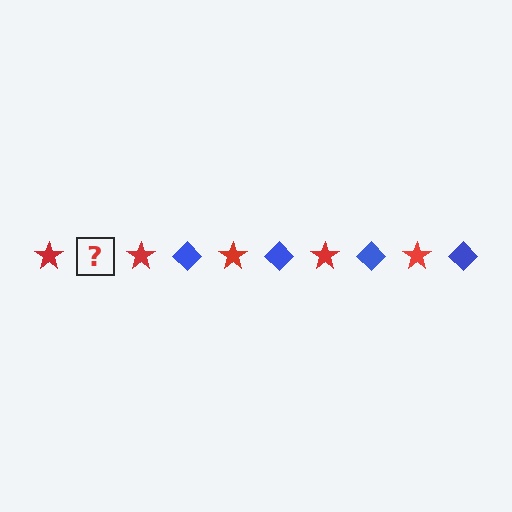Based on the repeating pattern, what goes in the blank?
The blank should be a blue diamond.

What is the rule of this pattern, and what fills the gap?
The rule is that the pattern alternates between red star and blue diamond. The gap should be filled with a blue diamond.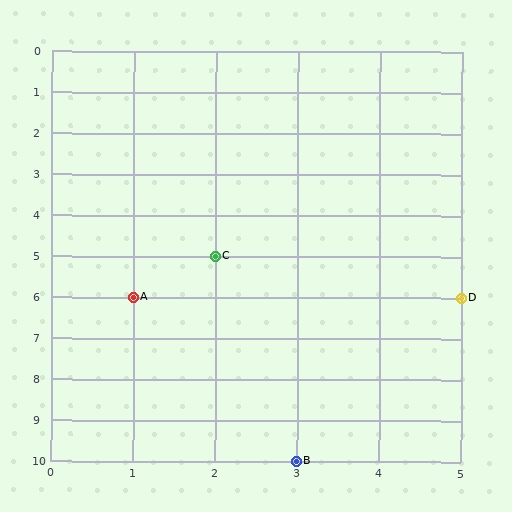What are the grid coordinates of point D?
Point D is at grid coordinates (5, 6).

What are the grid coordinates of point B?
Point B is at grid coordinates (3, 10).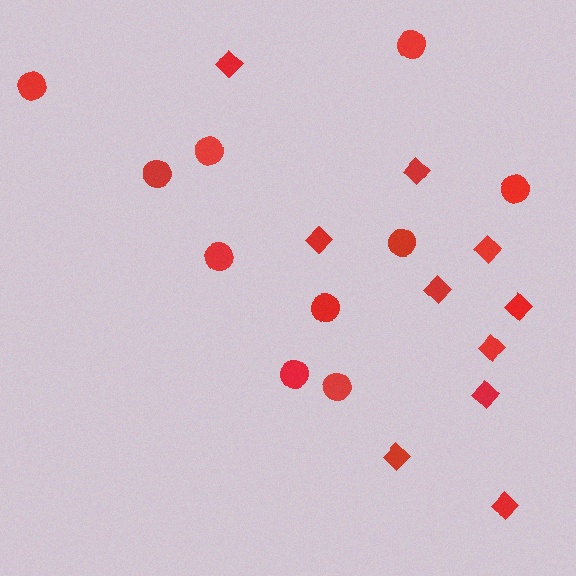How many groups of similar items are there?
There are 2 groups: one group of diamonds (10) and one group of circles (10).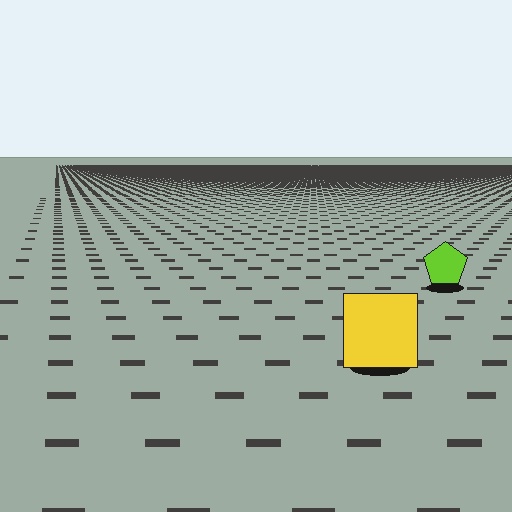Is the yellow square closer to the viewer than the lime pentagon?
Yes. The yellow square is closer — you can tell from the texture gradient: the ground texture is coarser near it.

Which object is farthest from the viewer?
The lime pentagon is farthest from the viewer. It appears smaller and the ground texture around it is denser.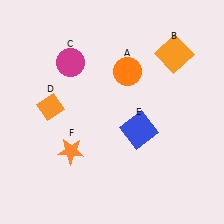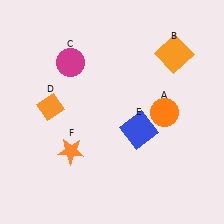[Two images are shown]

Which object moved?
The orange circle (A) moved down.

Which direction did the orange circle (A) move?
The orange circle (A) moved down.